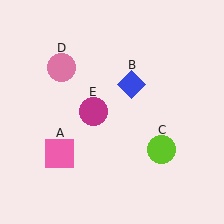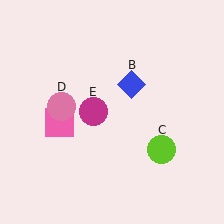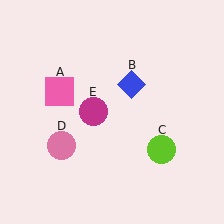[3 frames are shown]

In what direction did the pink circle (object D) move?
The pink circle (object D) moved down.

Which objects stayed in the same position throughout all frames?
Blue diamond (object B) and lime circle (object C) and magenta circle (object E) remained stationary.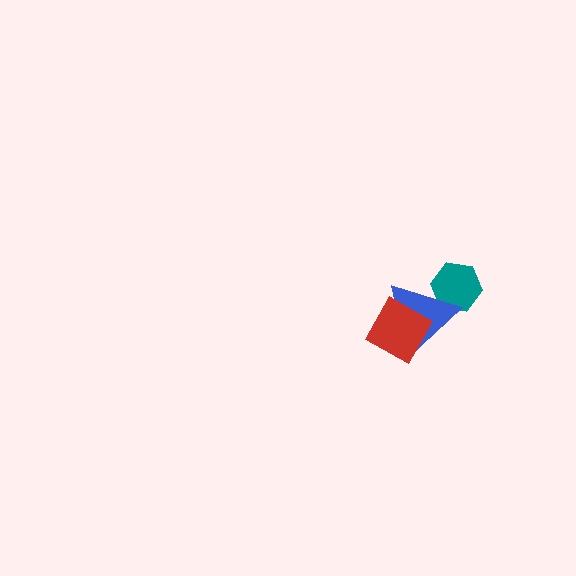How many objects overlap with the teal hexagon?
1 object overlaps with the teal hexagon.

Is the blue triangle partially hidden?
Yes, it is partially covered by another shape.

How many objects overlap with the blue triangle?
2 objects overlap with the blue triangle.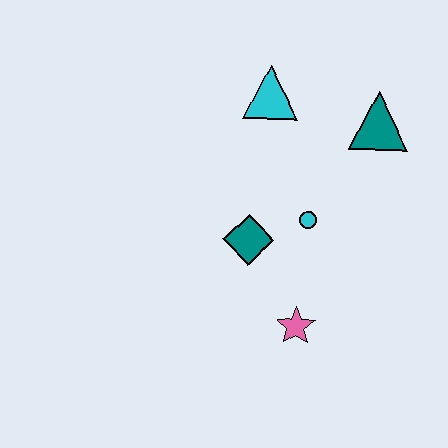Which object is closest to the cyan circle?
The teal diamond is closest to the cyan circle.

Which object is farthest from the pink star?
The cyan triangle is farthest from the pink star.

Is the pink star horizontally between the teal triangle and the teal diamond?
Yes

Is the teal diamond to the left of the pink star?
Yes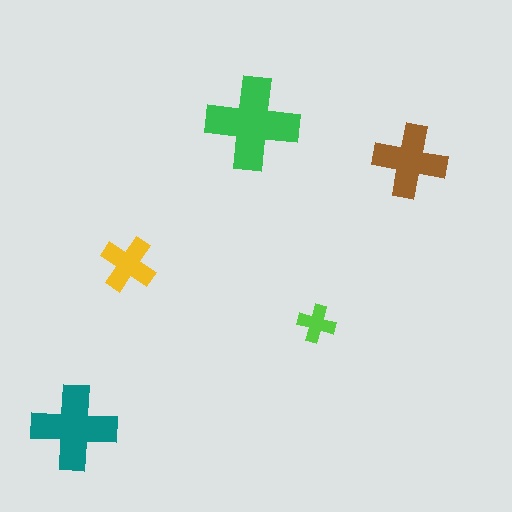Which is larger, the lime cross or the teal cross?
The teal one.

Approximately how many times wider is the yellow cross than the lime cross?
About 1.5 times wider.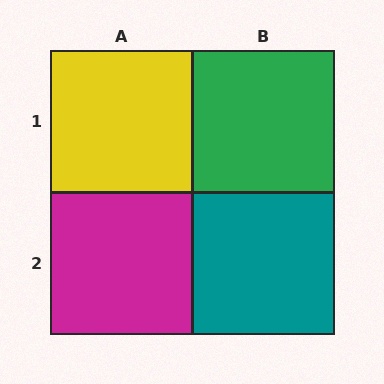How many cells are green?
1 cell is green.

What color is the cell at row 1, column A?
Yellow.